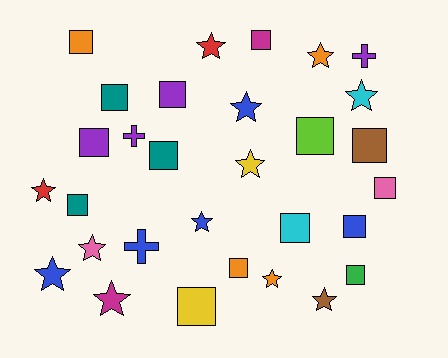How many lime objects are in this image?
There is 1 lime object.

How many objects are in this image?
There are 30 objects.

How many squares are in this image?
There are 15 squares.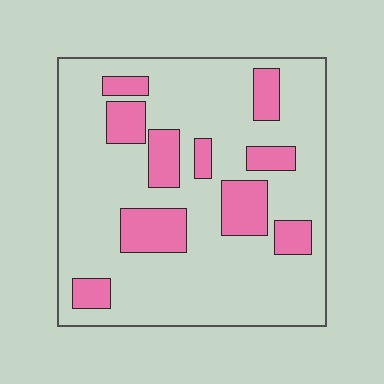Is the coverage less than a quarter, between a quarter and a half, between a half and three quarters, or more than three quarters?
Less than a quarter.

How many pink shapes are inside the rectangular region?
10.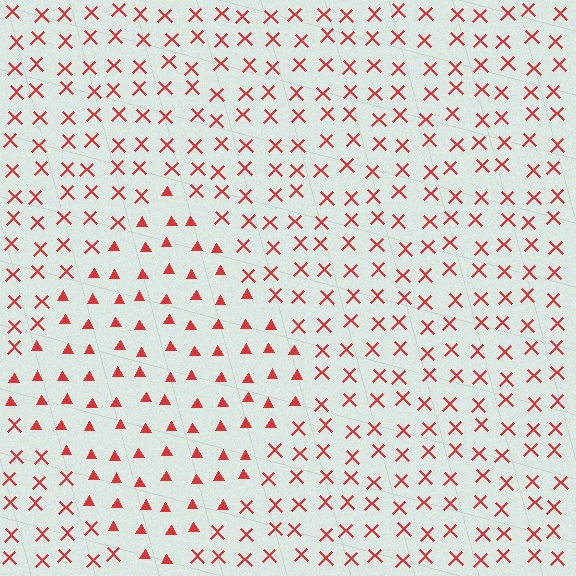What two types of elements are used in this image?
The image uses triangles inside the diamond region and X marks outside it.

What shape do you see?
I see a diamond.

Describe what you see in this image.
The image is filled with small red elements arranged in a uniform grid. A diamond-shaped region contains triangles, while the surrounding area contains X marks. The boundary is defined purely by the change in element shape.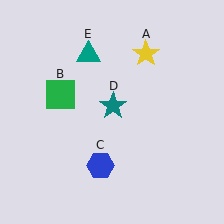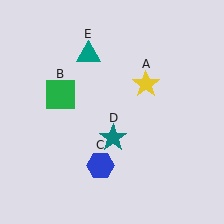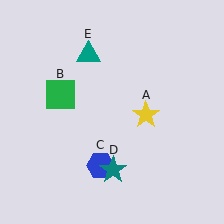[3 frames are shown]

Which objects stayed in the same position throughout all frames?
Green square (object B) and blue hexagon (object C) and teal triangle (object E) remained stationary.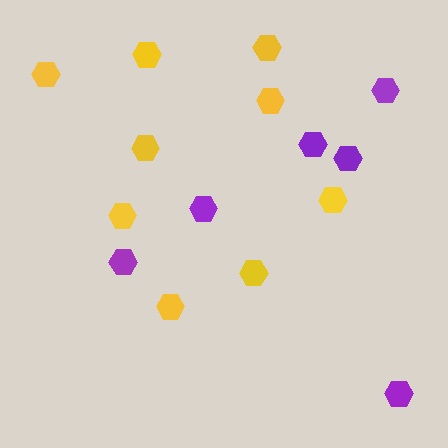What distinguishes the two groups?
There are 2 groups: one group of yellow hexagons (9) and one group of purple hexagons (6).